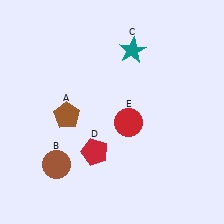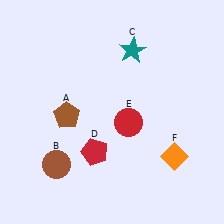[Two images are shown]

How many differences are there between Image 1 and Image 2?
There is 1 difference between the two images.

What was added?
An orange diamond (F) was added in Image 2.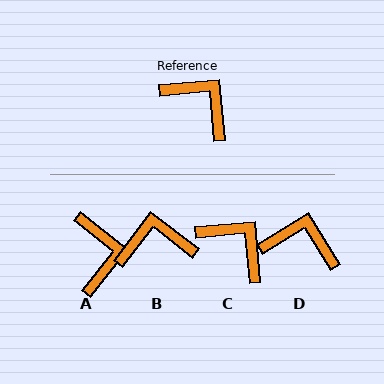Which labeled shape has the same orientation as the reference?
C.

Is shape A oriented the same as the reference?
No, it is off by about 44 degrees.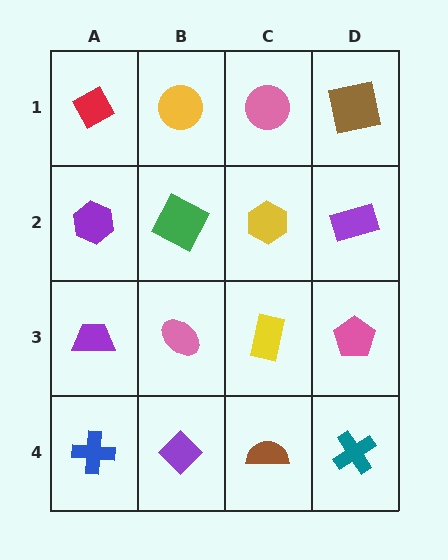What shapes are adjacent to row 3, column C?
A yellow hexagon (row 2, column C), a brown semicircle (row 4, column C), a pink ellipse (row 3, column B), a pink pentagon (row 3, column D).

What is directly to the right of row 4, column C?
A teal cross.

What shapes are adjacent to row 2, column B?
A yellow circle (row 1, column B), a pink ellipse (row 3, column B), a purple hexagon (row 2, column A), a yellow hexagon (row 2, column C).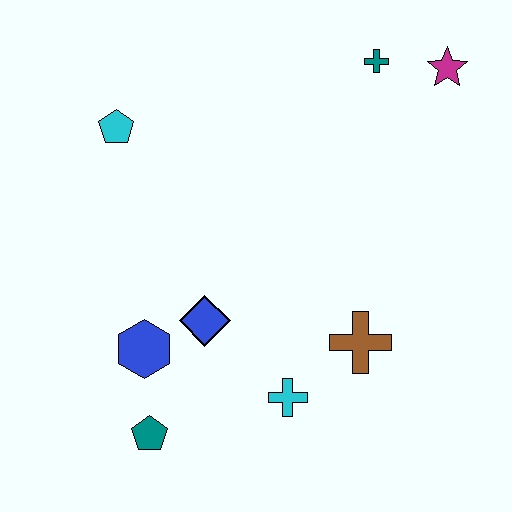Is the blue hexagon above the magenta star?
No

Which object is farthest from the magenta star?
The teal pentagon is farthest from the magenta star.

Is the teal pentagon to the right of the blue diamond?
No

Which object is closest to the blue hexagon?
The blue diamond is closest to the blue hexagon.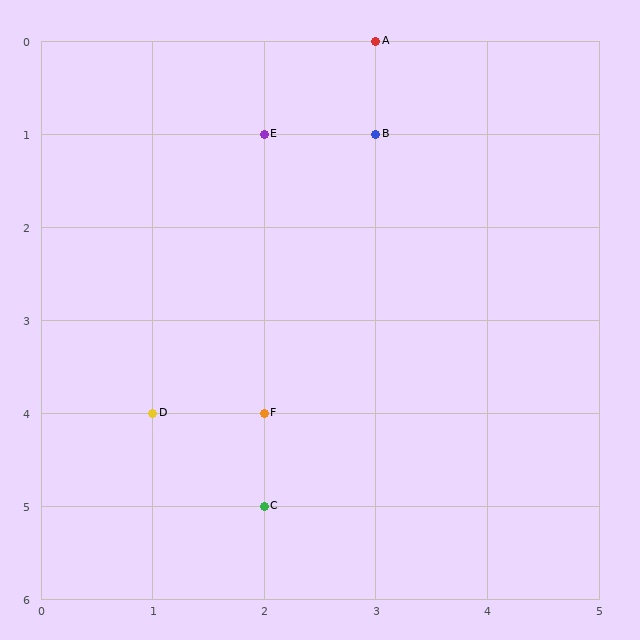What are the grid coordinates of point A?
Point A is at grid coordinates (3, 0).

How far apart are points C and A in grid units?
Points C and A are 1 column and 5 rows apart (about 5.1 grid units diagonally).